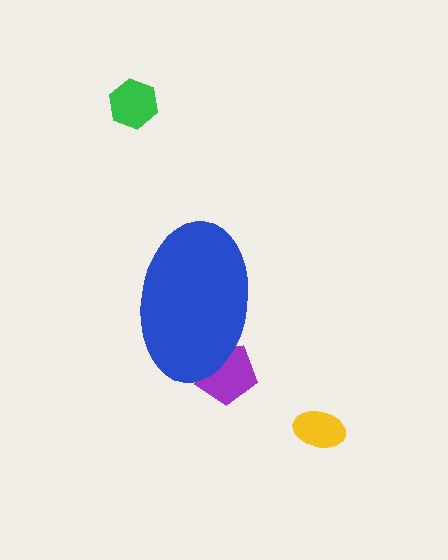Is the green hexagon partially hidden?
No, the green hexagon is fully visible.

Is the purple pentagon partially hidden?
Yes, the purple pentagon is partially hidden behind the blue ellipse.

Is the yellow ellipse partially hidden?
No, the yellow ellipse is fully visible.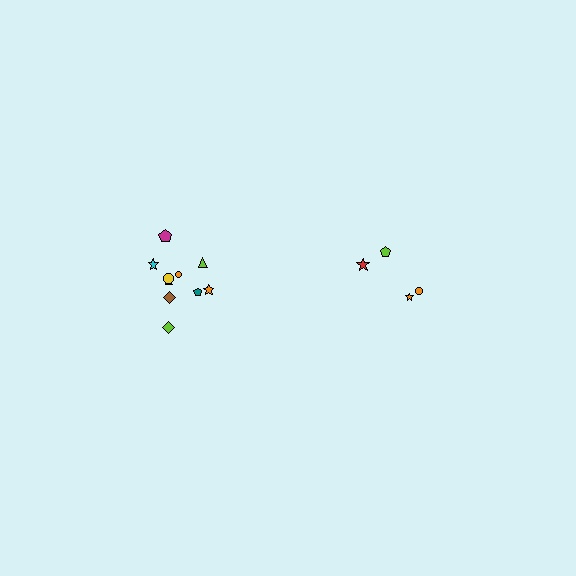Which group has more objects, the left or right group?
The left group.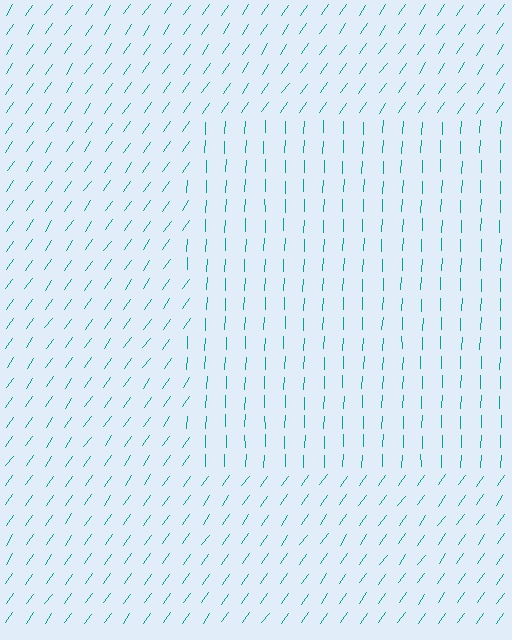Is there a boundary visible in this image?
Yes, there is a texture boundary formed by a change in line orientation.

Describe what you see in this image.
The image is filled with small teal line segments. A rectangle region in the image has lines oriented differently from the surrounding lines, creating a visible texture boundary.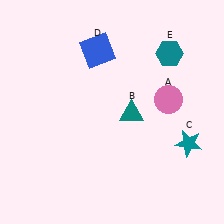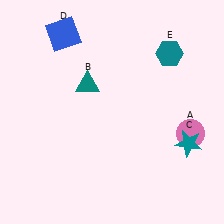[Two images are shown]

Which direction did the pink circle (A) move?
The pink circle (A) moved down.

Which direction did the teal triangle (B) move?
The teal triangle (B) moved left.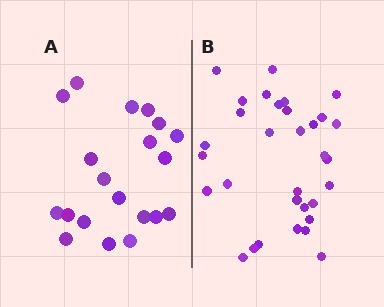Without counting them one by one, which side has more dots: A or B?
Region B (the right region) has more dots.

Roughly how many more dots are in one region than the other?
Region B has roughly 12 or so more dots than region A.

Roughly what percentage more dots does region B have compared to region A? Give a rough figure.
About 60% more.